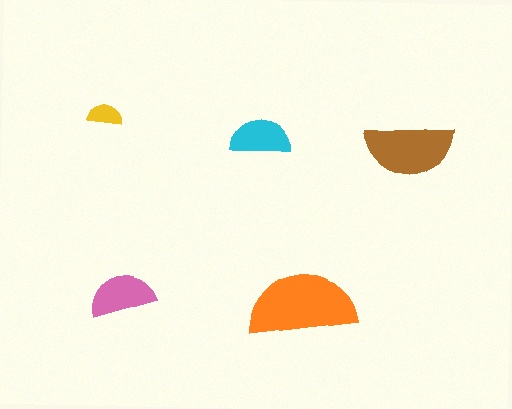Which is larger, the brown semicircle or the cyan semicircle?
The brown one.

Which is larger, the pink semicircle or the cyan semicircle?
The pink one.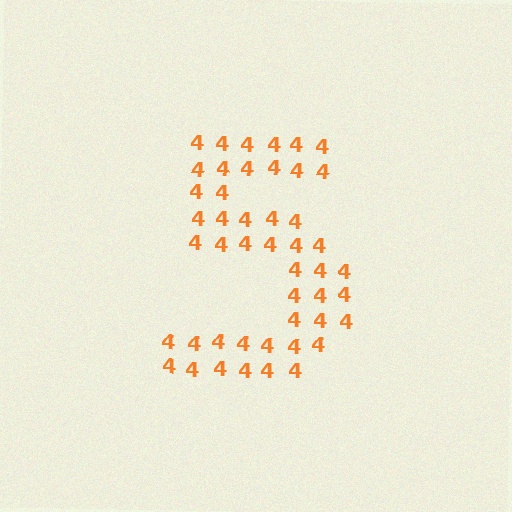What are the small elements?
The small elements are digit 4's.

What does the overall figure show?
The overall figure shows the digit 5.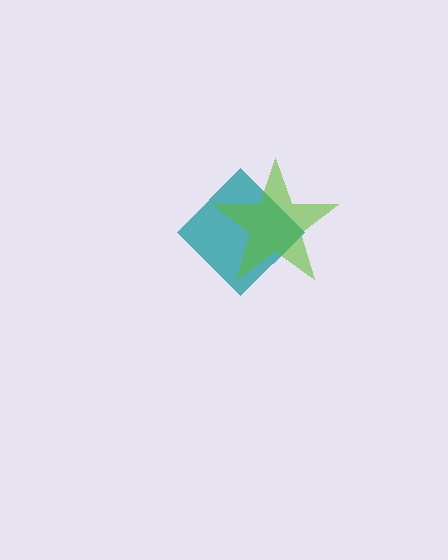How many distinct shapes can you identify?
There are 2 distinct shapes: a teal diamond, a lime star.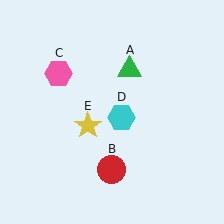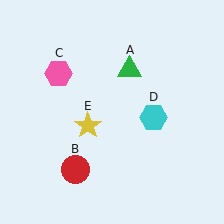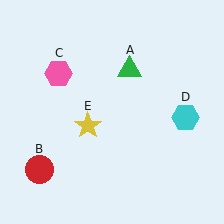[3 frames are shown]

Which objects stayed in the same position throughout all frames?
Green triangle (object A) and pink hexagon (object C) and yellow star (object E) remained stationary.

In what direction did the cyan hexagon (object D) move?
The cyan hexagon (object D) moved right.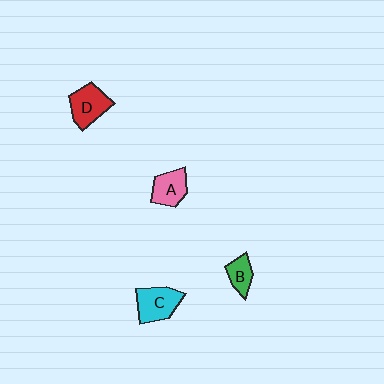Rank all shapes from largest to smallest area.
From largest to smallest: C (cyan), D (red), A (pink), B (green).